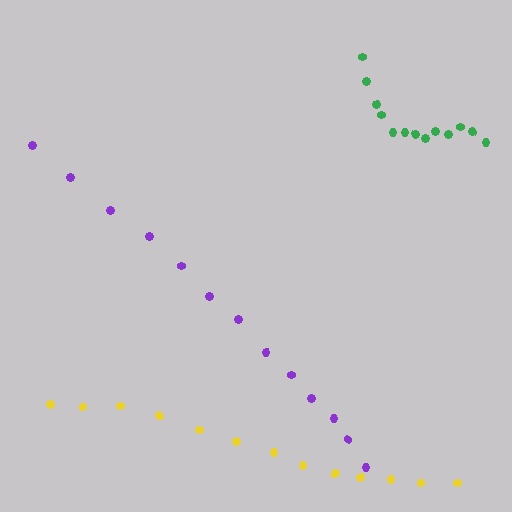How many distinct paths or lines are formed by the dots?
There are 3 distinct paths.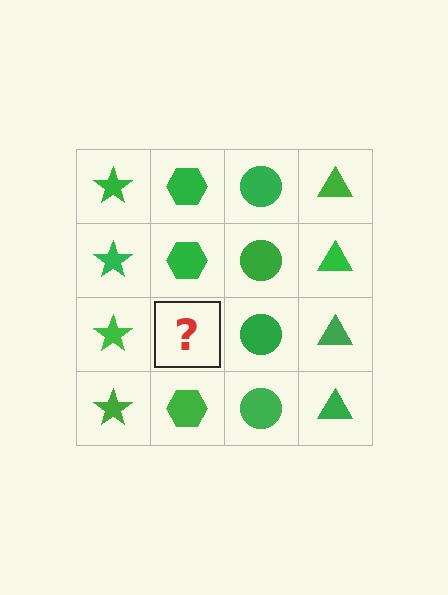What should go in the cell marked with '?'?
The missing cell should contain a green hexagon.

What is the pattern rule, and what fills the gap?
The rule is that each column has a consistent shape. The gap should be filled with a green hexagon.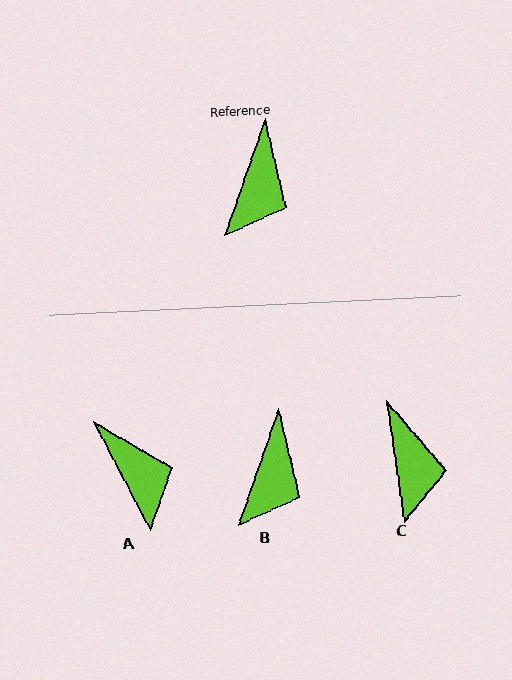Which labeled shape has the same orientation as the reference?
B.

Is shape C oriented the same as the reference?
No, it is off by about 27 degrees.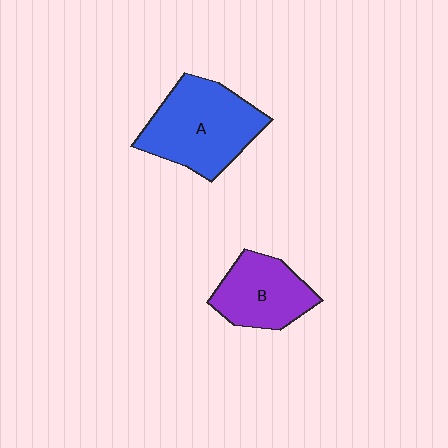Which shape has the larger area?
Shape A (blue).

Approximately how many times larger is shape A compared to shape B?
Approximately 1.4 times.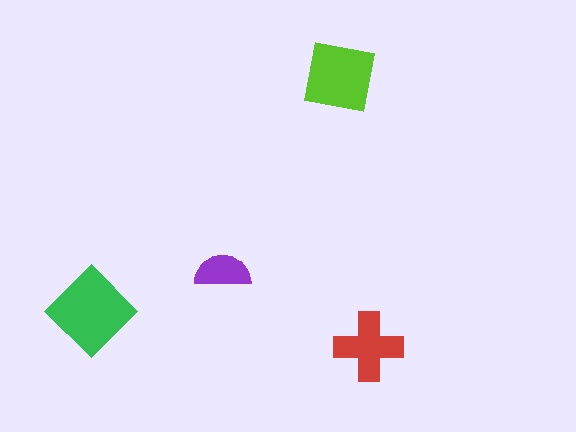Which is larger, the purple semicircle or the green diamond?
The green diamond.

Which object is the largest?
The green diamond.